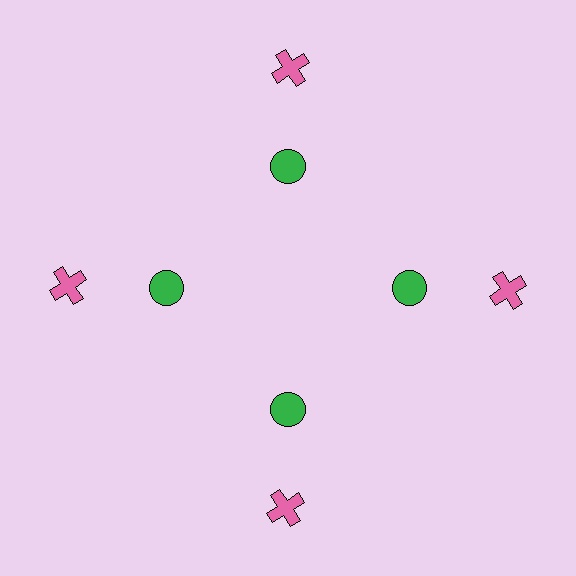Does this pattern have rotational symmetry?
Yes, this pattern has 4-fold rotational symmetry. It looks the same after rotating 90 degrees around the center.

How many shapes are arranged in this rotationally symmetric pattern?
There are 8 shapes, arranged in 4 groups of 2.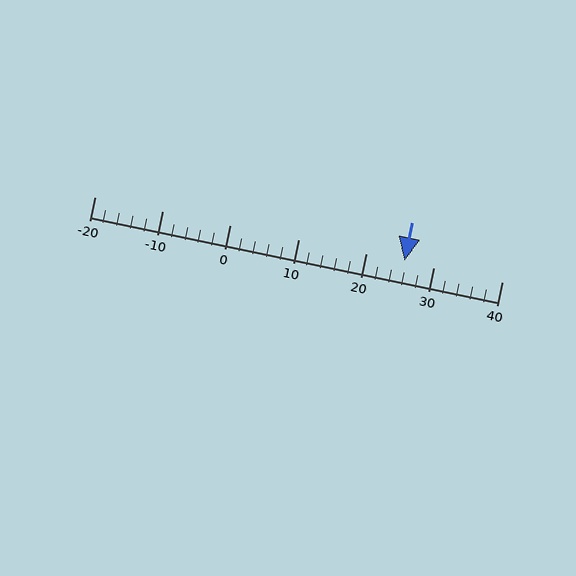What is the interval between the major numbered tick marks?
The major tick marks are spaced 10 units apart.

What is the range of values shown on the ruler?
The ruler shows values from -20 to 40.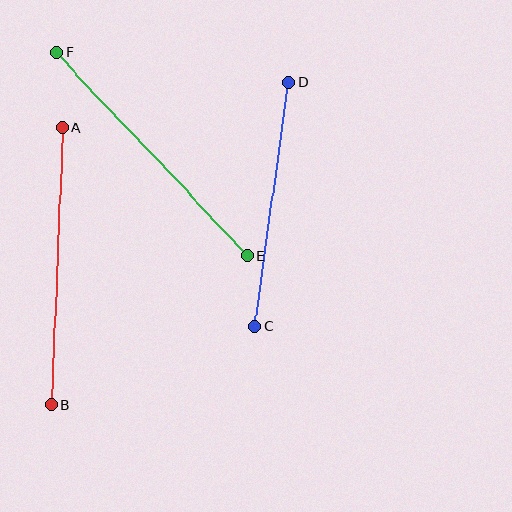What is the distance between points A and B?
The distance is approximately 278 pixels.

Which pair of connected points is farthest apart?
Points E and F are farthest apart.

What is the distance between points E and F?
The distance is approximately 278 pixels.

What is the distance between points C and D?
The distance is approximately 246 pixels.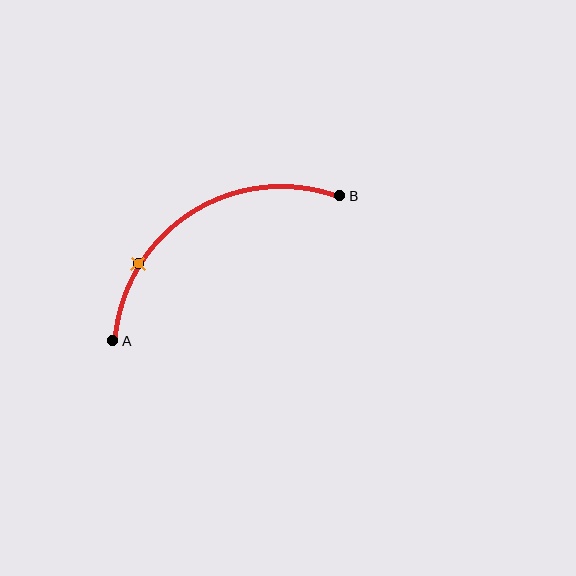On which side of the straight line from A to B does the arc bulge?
The arc bulges above the straight line connecting A and B.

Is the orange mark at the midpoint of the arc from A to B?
No. The orange mark lies on the arc but is closer to endpoint A. The arc midpoint would be at the point on the curve equidistant along the arc from both A and B.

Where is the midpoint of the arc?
The arc midpoint is the point on the curve farthest from the straight line joining A and B. It sits above that line.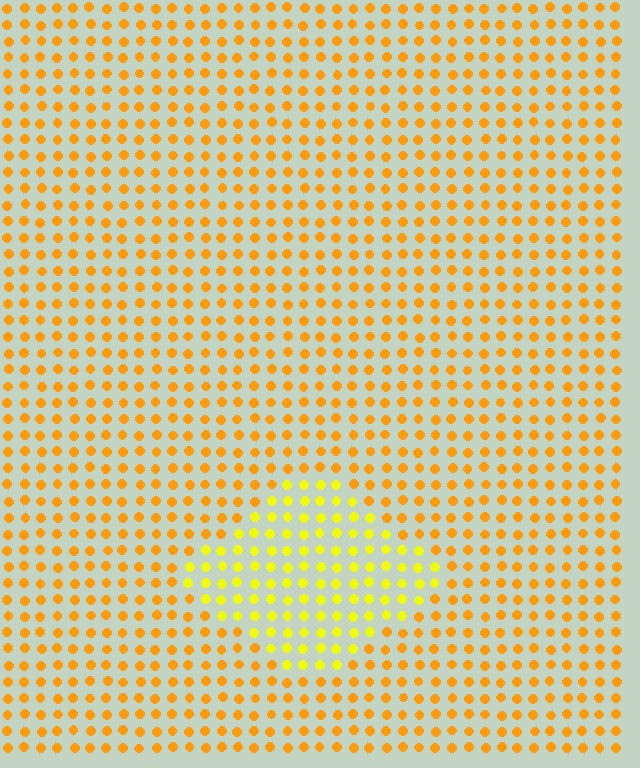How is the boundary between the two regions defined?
The boundary is defined purely by a slight shift in hue (about 28 degrees). Spacing, size, and orientation are identical on both sides.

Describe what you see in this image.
The image is filled with small orange elements in a uniform arrangement. A diamond-shaped region is visible where the elements are tinted to a slightly different hue, forming a subtle color boundary.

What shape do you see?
I see a diamond.